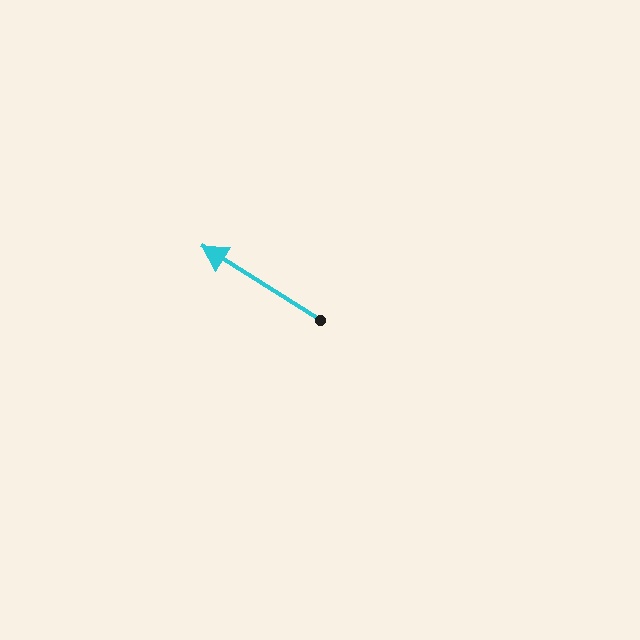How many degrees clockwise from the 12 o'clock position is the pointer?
Approximately 302 degrees.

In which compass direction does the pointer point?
Northwest.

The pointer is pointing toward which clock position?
Roughly 10 o'clock.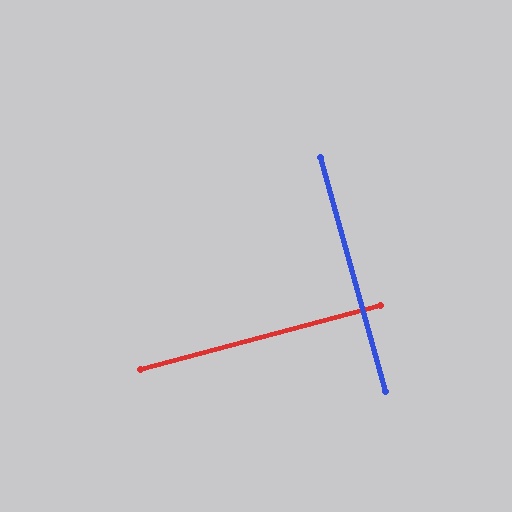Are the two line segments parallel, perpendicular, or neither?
Perpendicular — they meet at approximately 89°.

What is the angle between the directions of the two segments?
Approximately 89 degrees.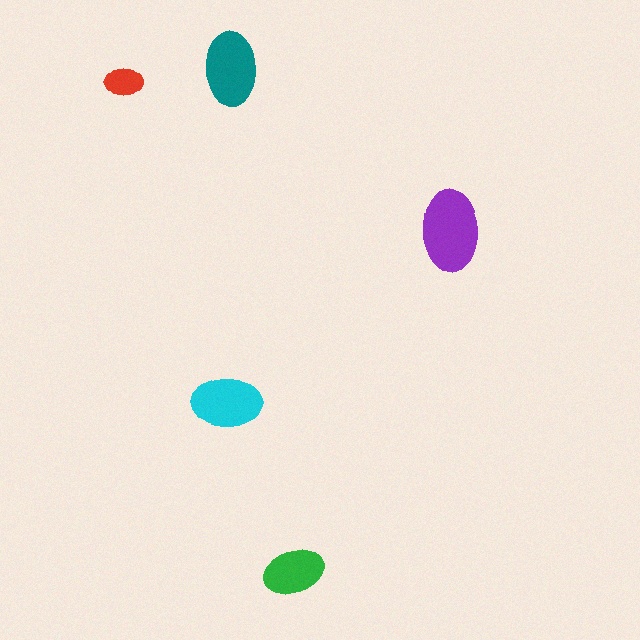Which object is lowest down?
The green ellipse is bottommost.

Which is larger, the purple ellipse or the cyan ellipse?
The purple one.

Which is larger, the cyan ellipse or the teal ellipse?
The teal one.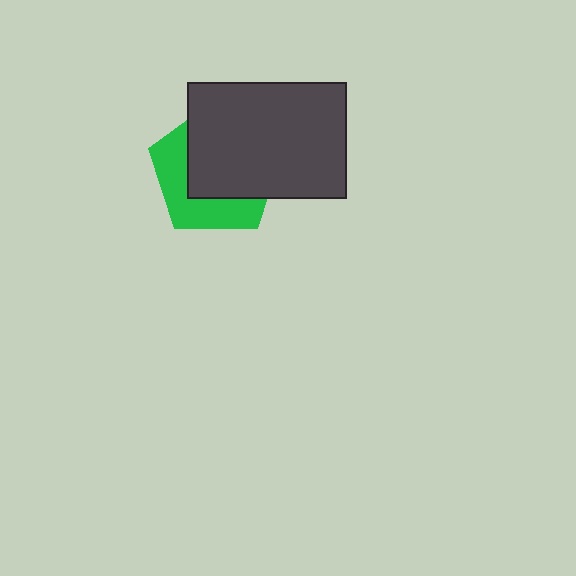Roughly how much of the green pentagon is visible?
A small part of it is visible (roughly 41%).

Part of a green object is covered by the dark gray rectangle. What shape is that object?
It is a pentagon.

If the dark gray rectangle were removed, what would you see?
You would see the complete green pentagon.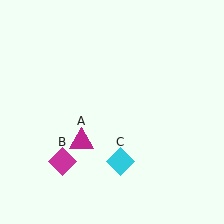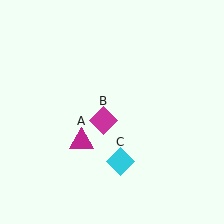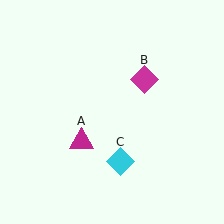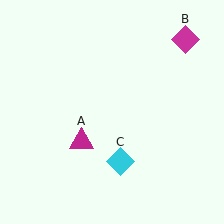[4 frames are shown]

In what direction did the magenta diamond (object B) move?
The magenta diamond (object B) moved up and to the right.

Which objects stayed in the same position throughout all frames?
Magenta triangle (object A) and cyan diamond (object C) remained stationary.